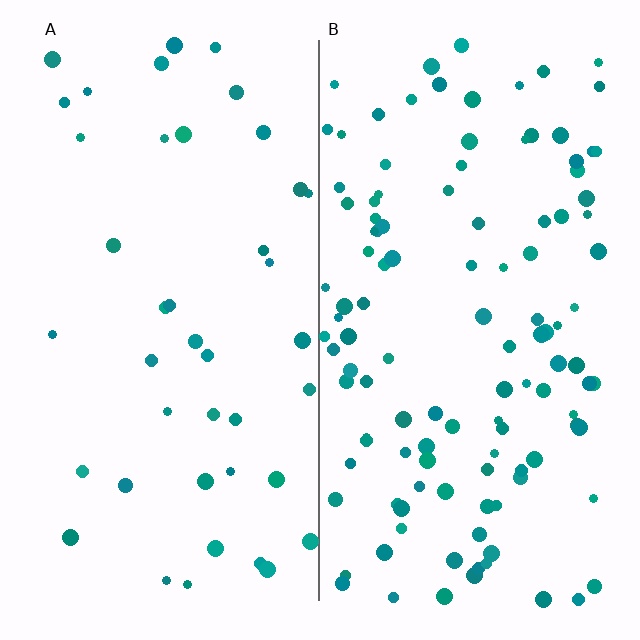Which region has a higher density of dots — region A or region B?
B (the right).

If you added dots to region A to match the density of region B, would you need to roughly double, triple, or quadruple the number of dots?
Approximately triple.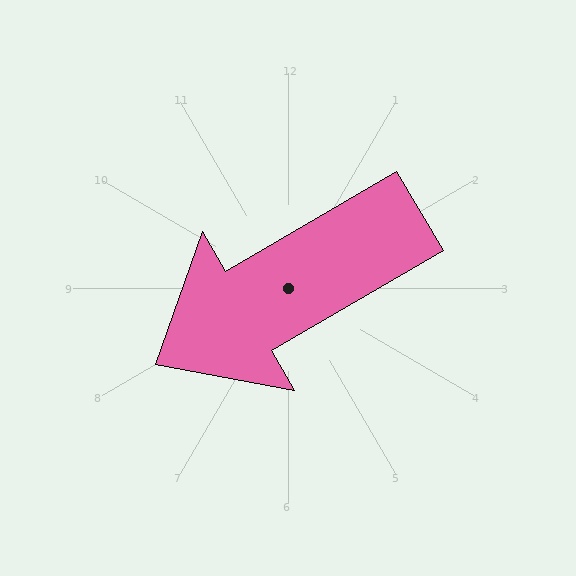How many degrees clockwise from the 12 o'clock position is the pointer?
Approximately 240 degrees.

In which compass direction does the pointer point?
Southwest.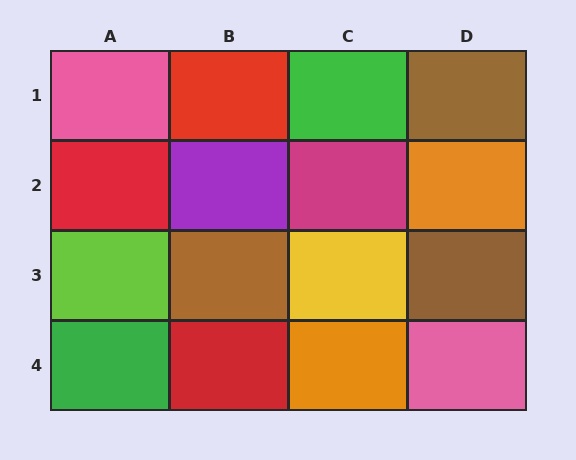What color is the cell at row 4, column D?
Pink.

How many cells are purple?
1 cell is purple.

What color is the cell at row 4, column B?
Red.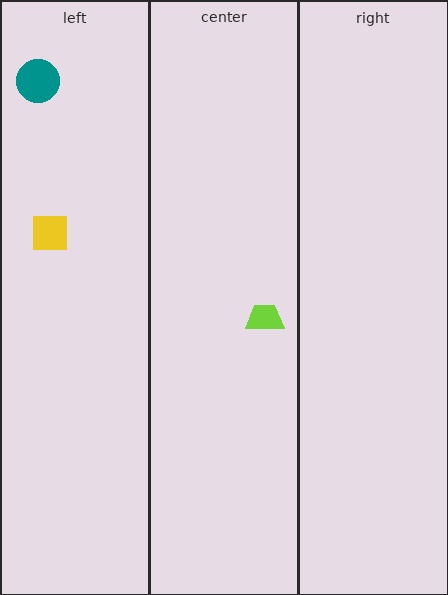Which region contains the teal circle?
The left region.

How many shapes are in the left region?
2.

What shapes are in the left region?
The teal circle, the yellow square.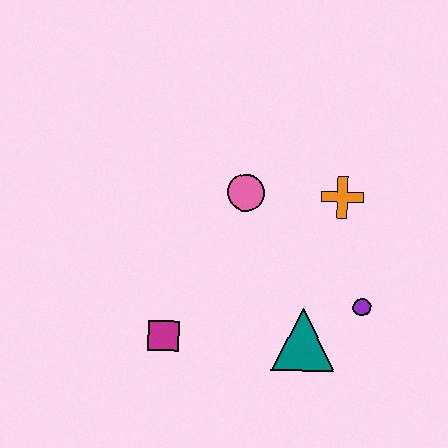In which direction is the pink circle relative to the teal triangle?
The pink circle is above the teal triangle.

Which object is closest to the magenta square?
The teal triangle is closest to the magenta square.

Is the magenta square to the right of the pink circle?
No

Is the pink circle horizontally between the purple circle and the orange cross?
No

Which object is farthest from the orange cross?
The magenta square is farthest from the orange cross.